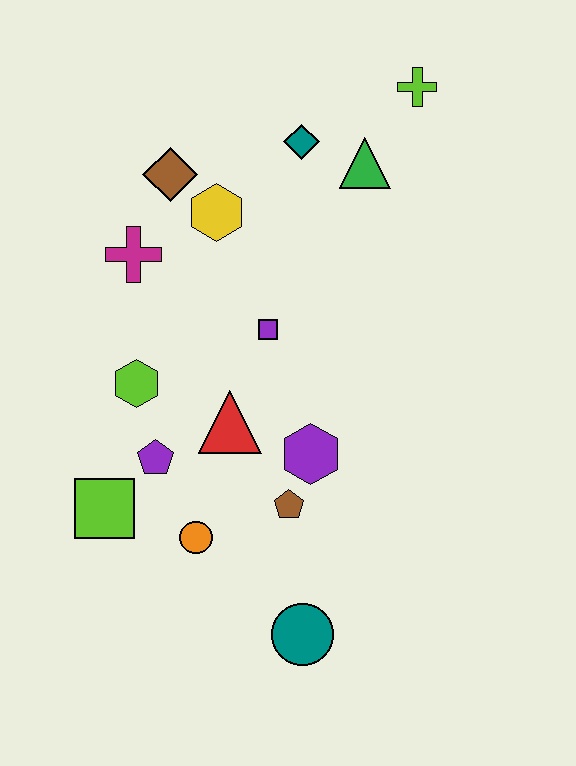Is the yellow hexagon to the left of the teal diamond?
Yes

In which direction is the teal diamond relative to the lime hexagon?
The teal diamond is above the lime hexagon.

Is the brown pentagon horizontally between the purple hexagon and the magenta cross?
Yes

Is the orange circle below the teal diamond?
Yes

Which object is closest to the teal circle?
The brown pentagon is closest to the teal circle.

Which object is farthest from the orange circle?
The lime cross is farthest from the orange circle.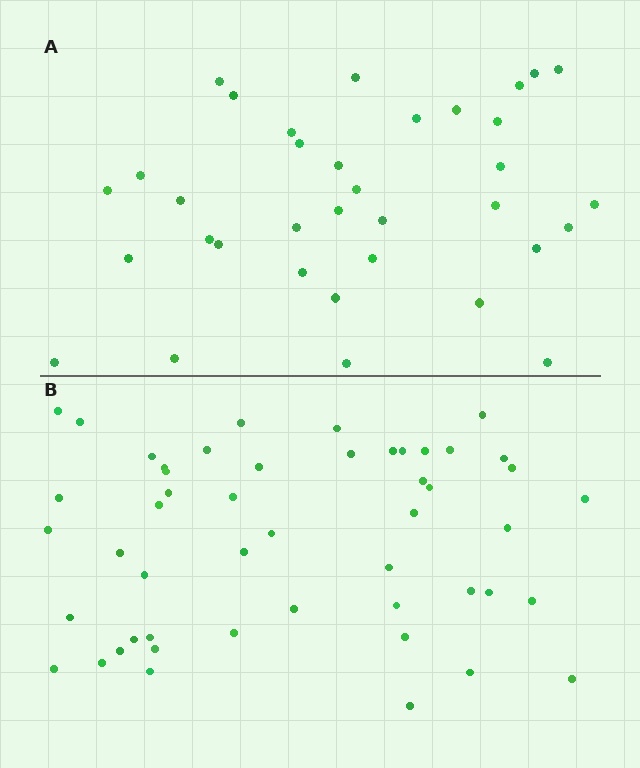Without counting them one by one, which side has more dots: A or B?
Region B (the bottom region) has more dots.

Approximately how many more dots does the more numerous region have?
Region B has approximately 15 more dots than region A.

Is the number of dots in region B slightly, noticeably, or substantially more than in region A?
Region B has noticeably more, but not dramatically so. The ratio is roughly 1.4 to 1.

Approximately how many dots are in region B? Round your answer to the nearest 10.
About 50 dots.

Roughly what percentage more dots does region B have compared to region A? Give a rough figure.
About 45% more.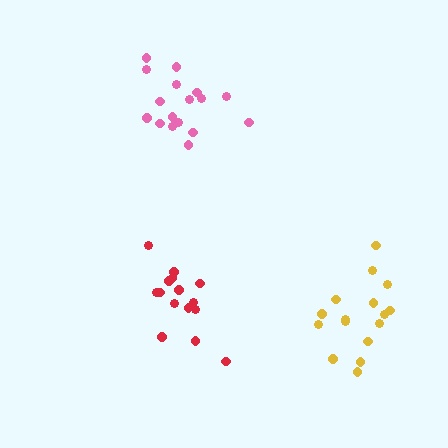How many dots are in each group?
Group 1: 17 dots, Group 2: 16 dots, Group 3: 15 dots (48 total).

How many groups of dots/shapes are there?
There are 3 groups.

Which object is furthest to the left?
The red cluster is leftmost.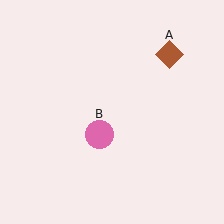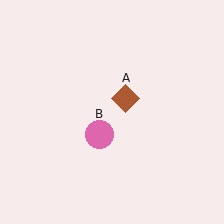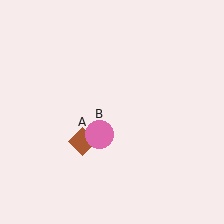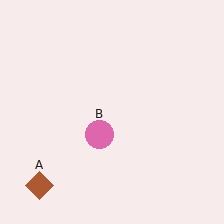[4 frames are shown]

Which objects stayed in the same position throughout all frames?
Pink circle (object B) remained stationary.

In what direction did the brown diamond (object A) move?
The brown diamond (object A) moved down and to the left.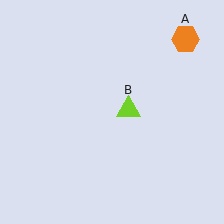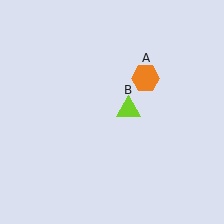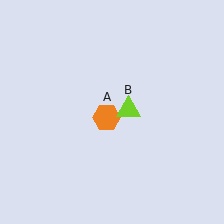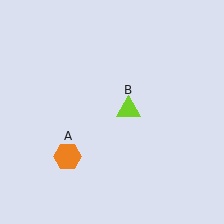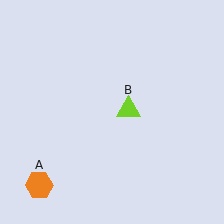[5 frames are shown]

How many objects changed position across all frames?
1 object changed position: orange hexagon (object A).